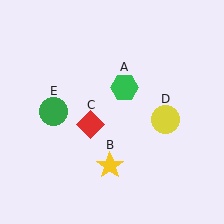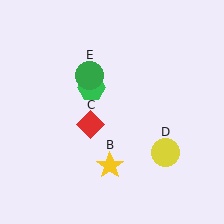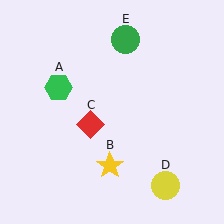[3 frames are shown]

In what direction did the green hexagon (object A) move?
The green hexagon (object A) moved left.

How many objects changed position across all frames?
3 objects changed position: green hexagon (object A), yellow circle (object D), green circle (object E).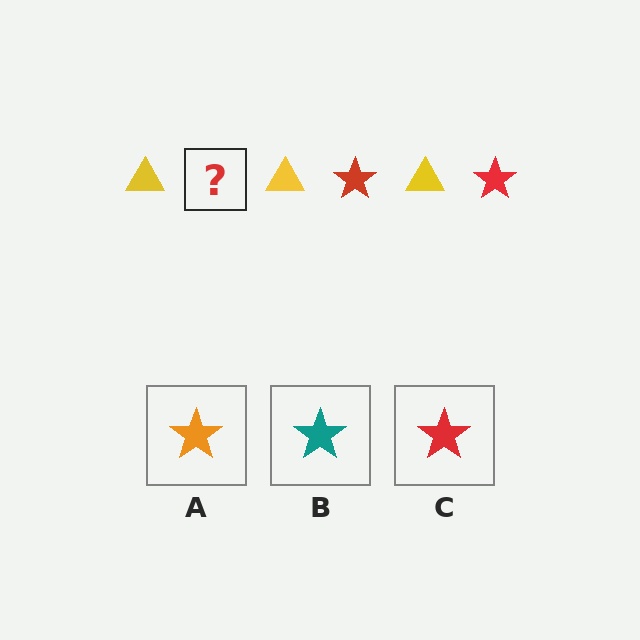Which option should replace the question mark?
Option C.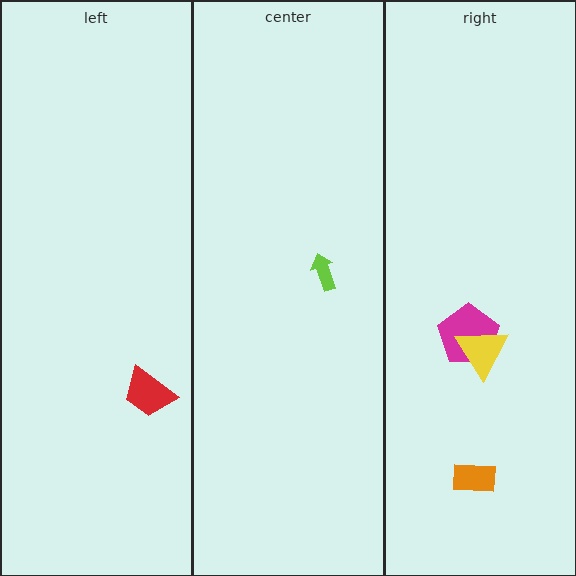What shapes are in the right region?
The magenta pentagon, the orange rectangle, the yellow triangle.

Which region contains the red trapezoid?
The left region.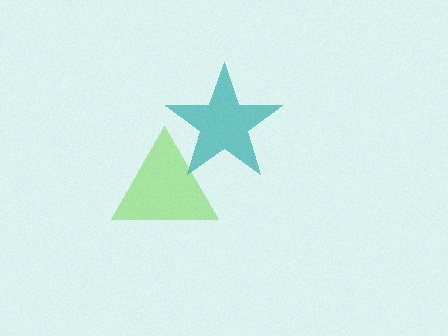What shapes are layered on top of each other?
The layered shapes are: a lime triangle, a teal star.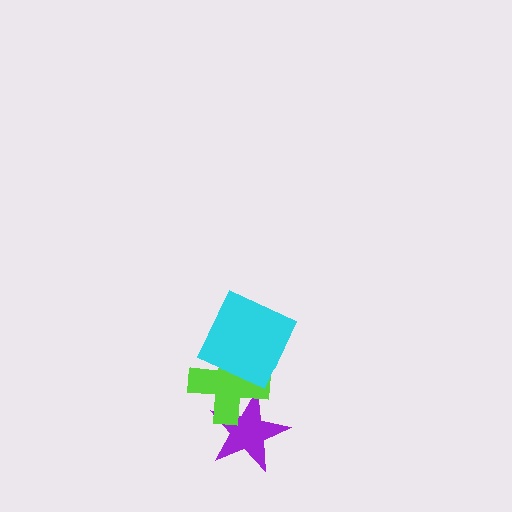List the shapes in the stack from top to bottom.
From top to bottom: the cyan square, the lime cross, the purple star.